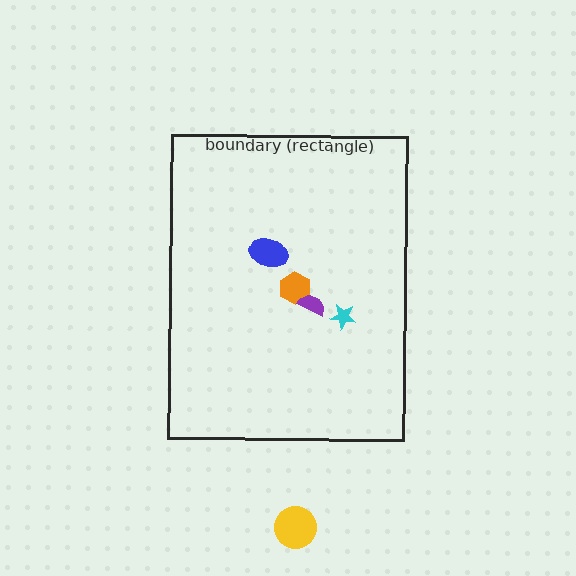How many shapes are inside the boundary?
4 inside, 2 outside.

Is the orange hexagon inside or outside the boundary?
Inside.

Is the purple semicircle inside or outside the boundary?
Inside.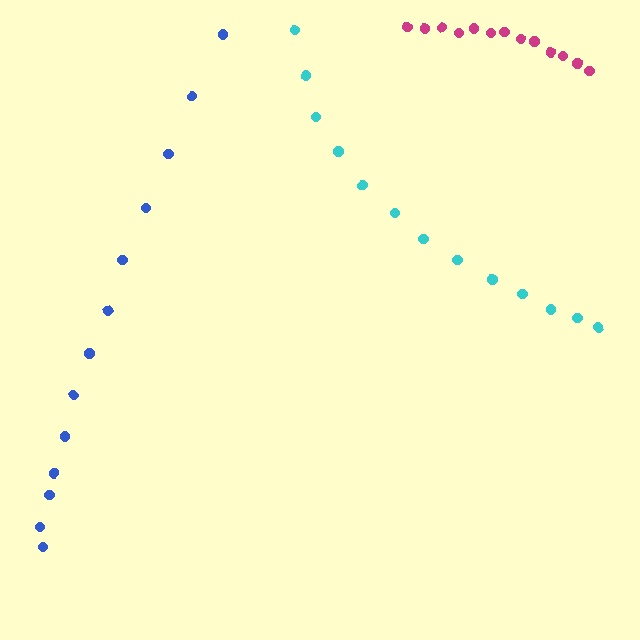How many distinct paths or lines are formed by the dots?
There are 3 distinct paths.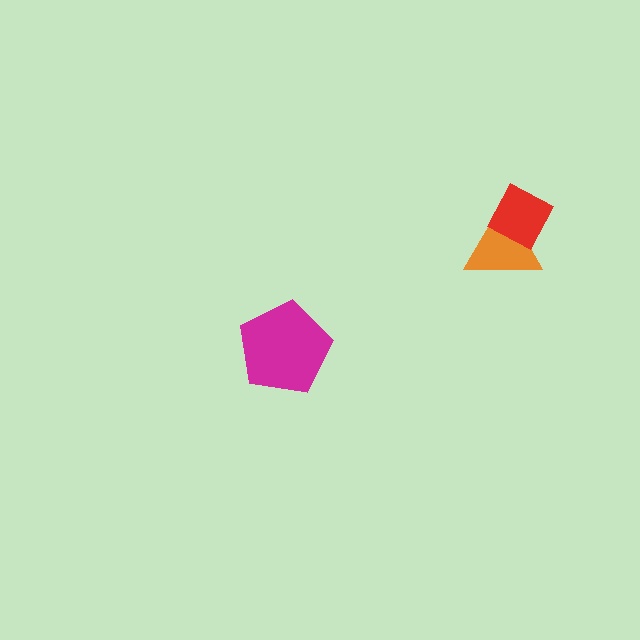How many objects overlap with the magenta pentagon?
0 objects overlap with the magenta pentagon.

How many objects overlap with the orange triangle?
1 object overlaps with the orange triangle.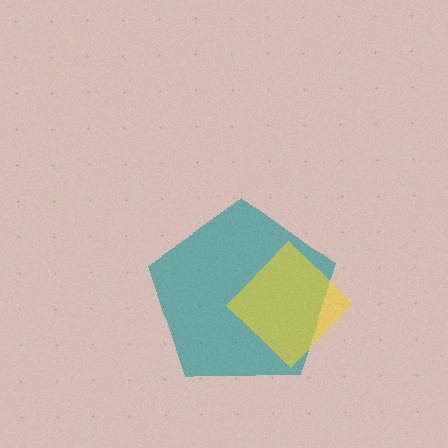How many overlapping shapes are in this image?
There are 2 overlapping shapes in the image.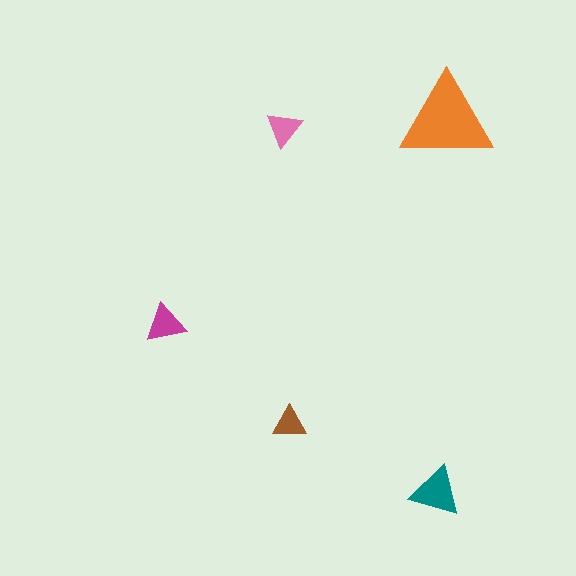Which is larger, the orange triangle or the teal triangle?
The orange one.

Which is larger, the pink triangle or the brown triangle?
The pink one.